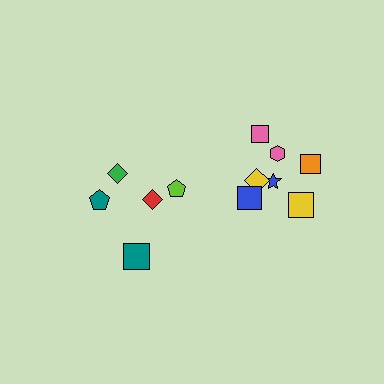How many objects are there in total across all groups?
There are 13 objects.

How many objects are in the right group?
There are 8 objects.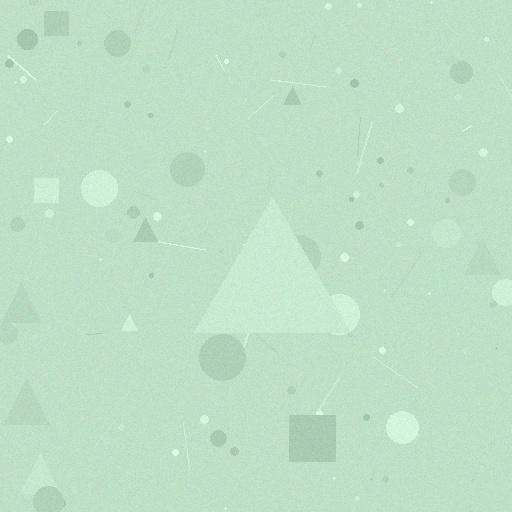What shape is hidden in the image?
A triangle is hidden in the image.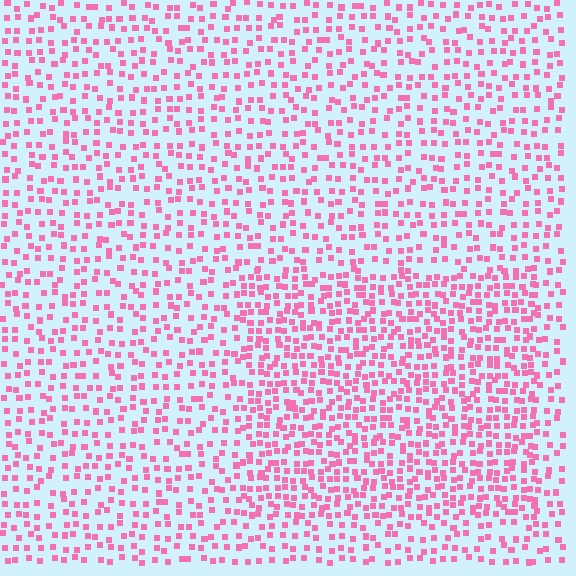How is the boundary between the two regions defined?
The boundary is defined by a change in element density (approximately 1.7x ratio). All elements are the same color, size, and shape.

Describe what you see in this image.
The image contains small pink elements arranged at two different densities. A rectangle-shaped region is visible where the elements are more densely packed than the surrounding area.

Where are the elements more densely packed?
The elements are more densely packed inside the rectangle boundary.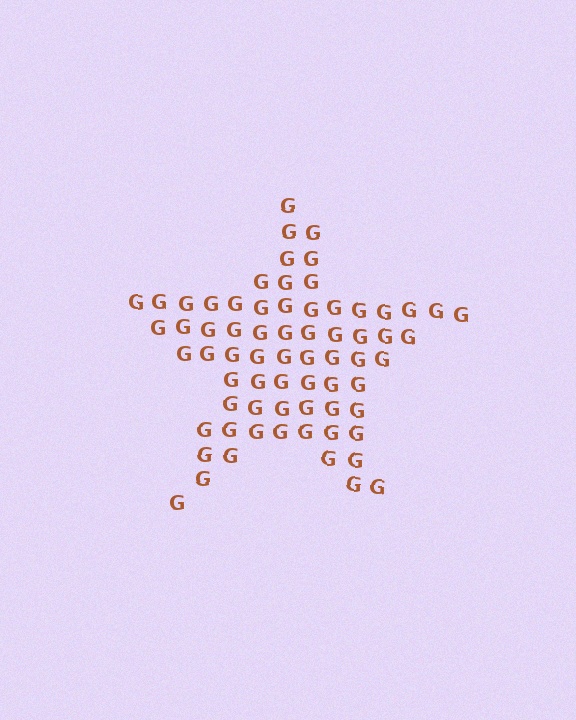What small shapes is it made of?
It is made of small letter G's.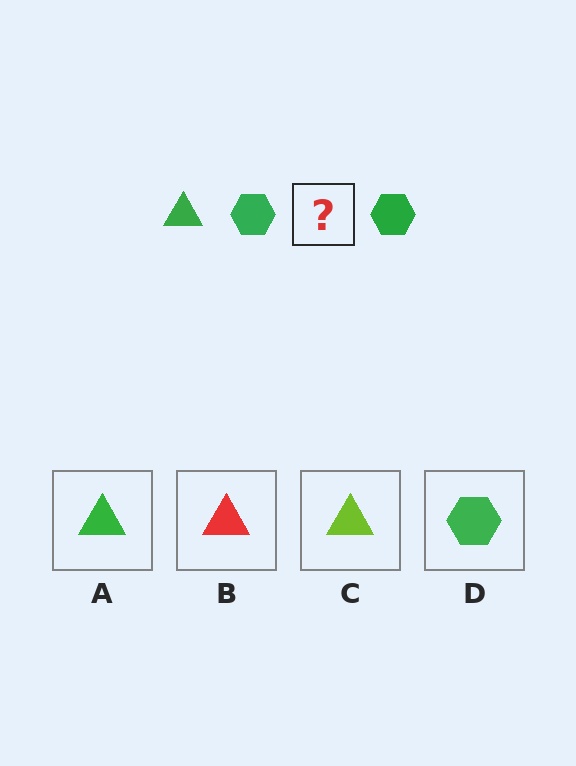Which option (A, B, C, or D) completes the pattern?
A.